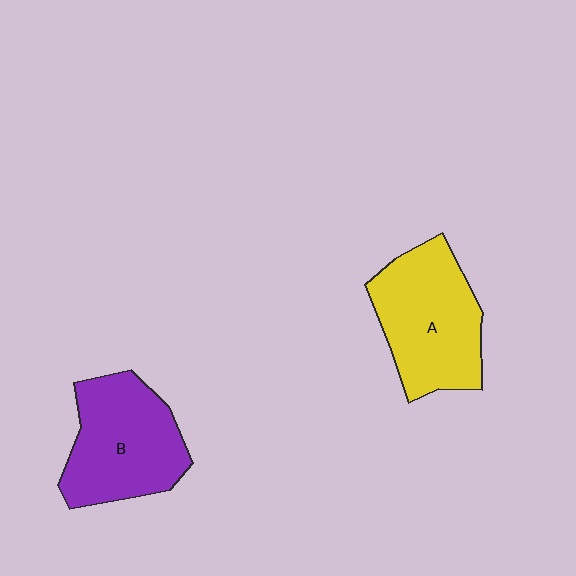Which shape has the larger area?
Shape A (yellow).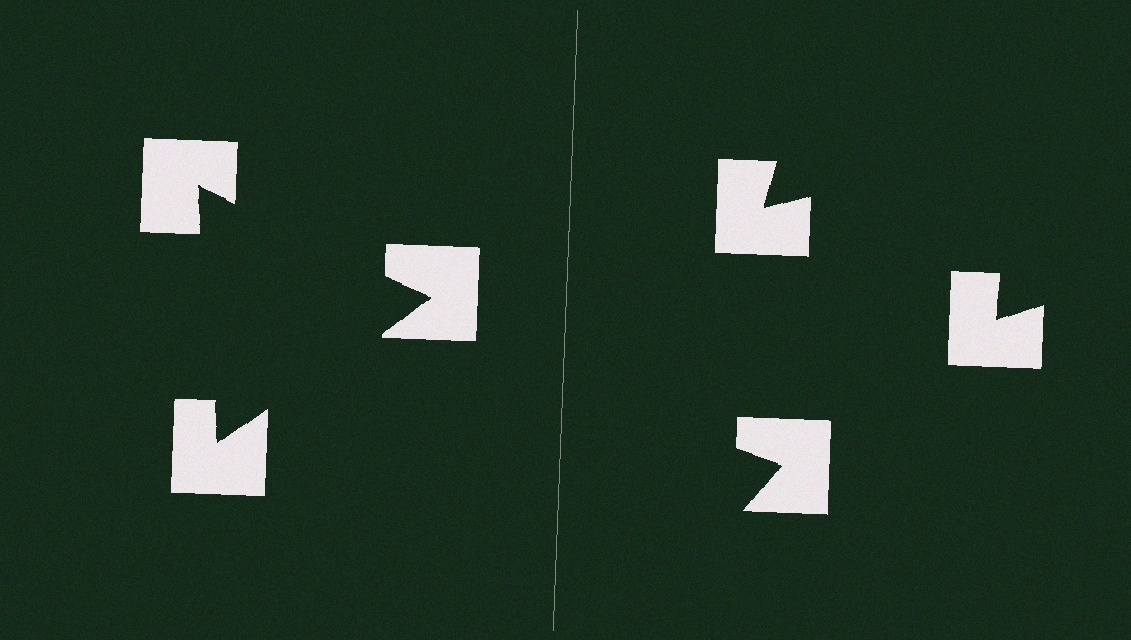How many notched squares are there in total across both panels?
6 — 3 on each side.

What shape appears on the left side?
An illusory triangle.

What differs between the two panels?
The notched squares are positioned identically on both sides; only the wedge orientations differ. On the left they align to a triangle; on the right they are misaligned.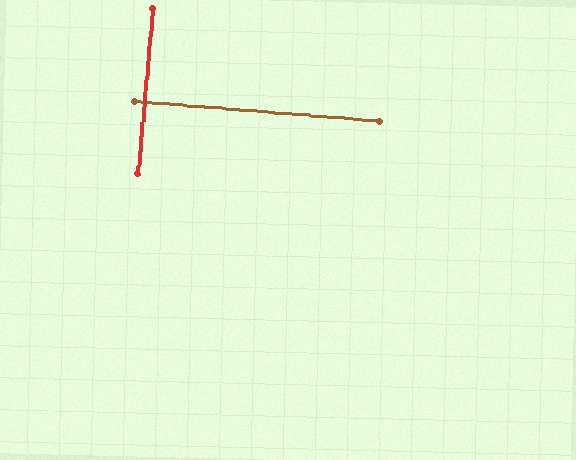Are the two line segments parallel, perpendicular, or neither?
Perpendicular — they meet at approximately 90°.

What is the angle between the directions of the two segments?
Approximately 90 degrees.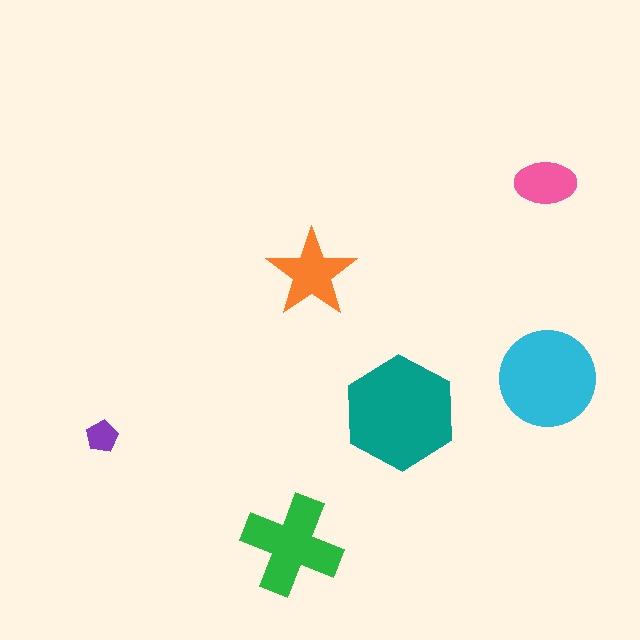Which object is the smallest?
The purple pentagon.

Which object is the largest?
The teal hexagon.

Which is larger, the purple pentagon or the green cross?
The green cross.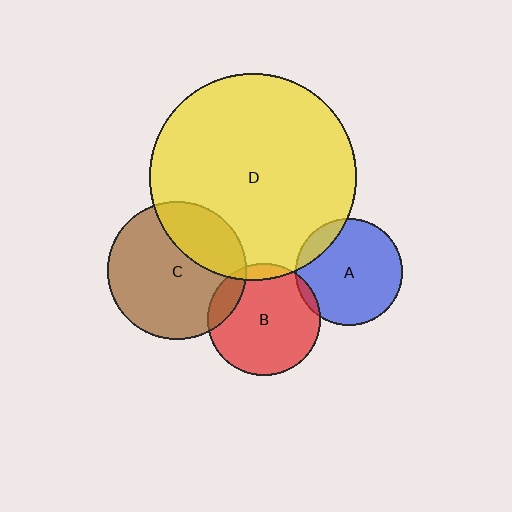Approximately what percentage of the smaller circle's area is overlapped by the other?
Approximately 15%.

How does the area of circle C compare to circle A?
Approximately 1.7 times.